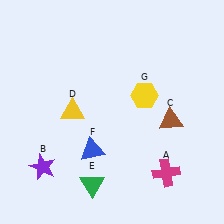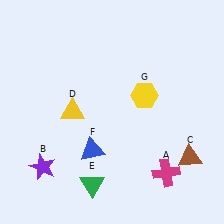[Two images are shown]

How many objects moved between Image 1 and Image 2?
1 object moved between the two images.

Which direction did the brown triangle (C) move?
The brown triangle (C) moved down.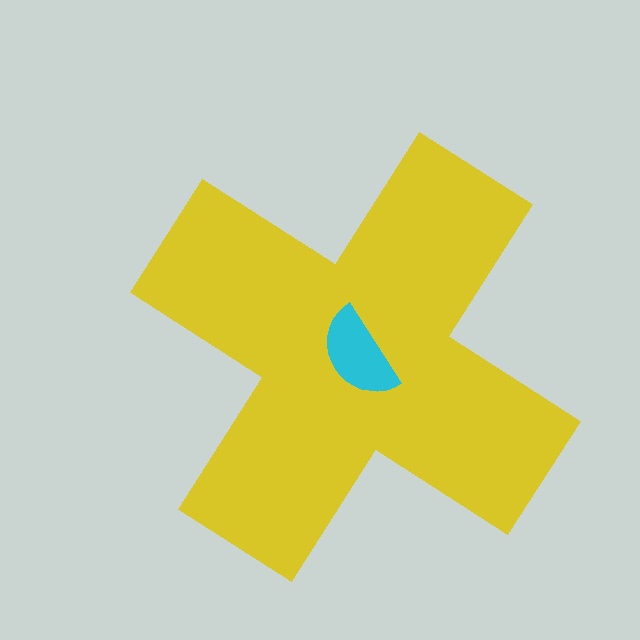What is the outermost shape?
The yellow cross.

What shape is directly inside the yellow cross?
The cyan semicircle.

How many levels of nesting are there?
2.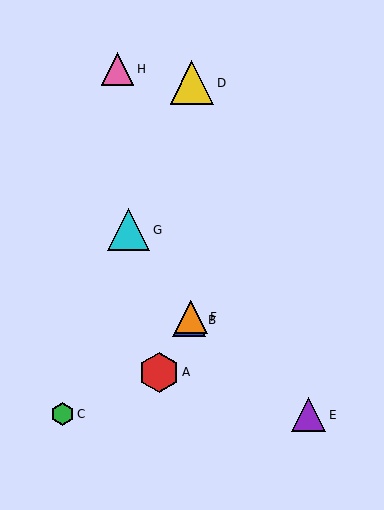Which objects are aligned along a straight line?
Objects A, B, F are aligned along a straight line.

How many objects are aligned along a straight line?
3 objects (A, B, F) are aligned along a straight line.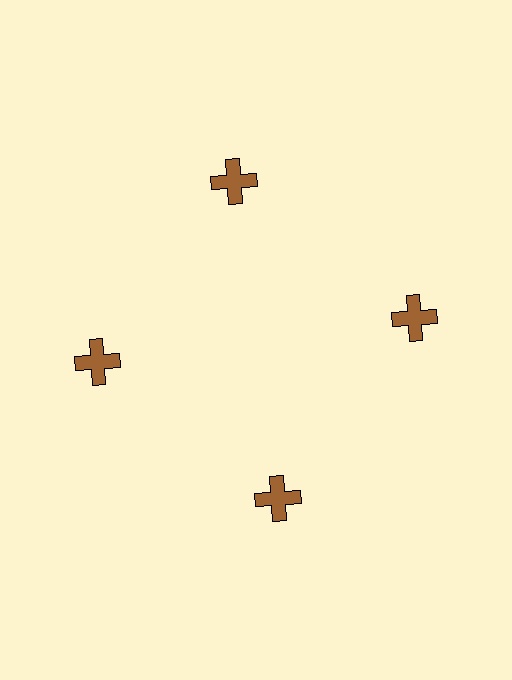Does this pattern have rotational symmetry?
Yes, this pattern has 4-fold rotational symmetry. It looks the same after rotating 90 degrees around the center.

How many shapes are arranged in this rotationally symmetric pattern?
There are 4 shapes, arranged in 4 groups of 1.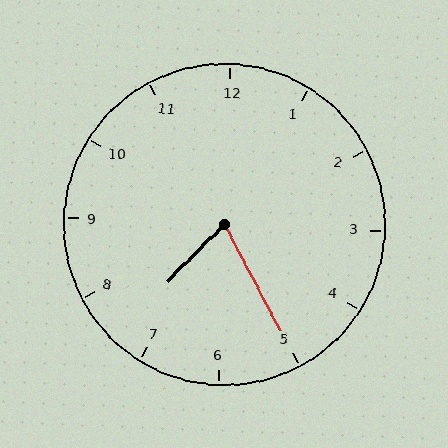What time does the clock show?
7:25.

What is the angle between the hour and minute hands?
Approximately 72 degrees.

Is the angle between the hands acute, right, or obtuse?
It is acute.